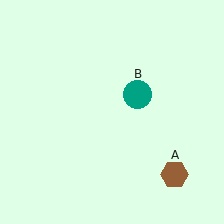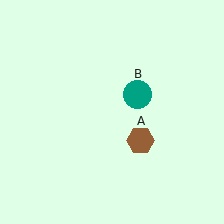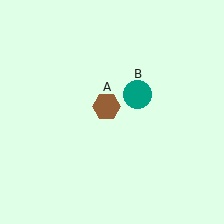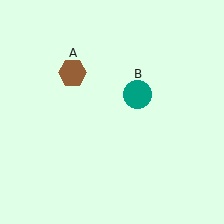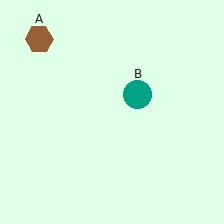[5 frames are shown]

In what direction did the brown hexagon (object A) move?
The brown hexagon (object A) moved up and to the left.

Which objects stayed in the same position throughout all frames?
Teal circle (object B) remained stationary.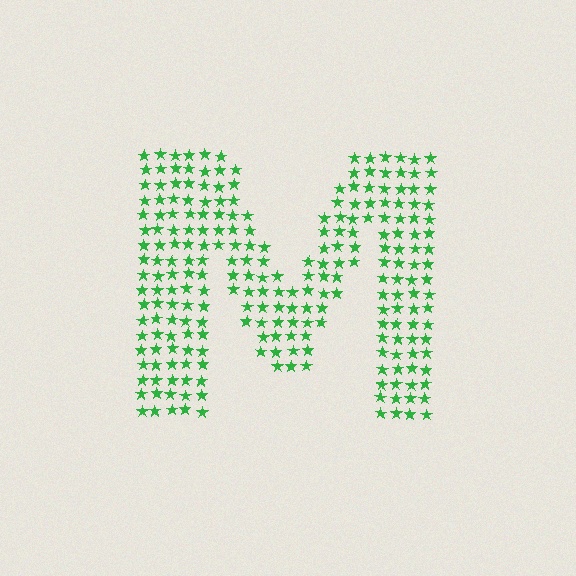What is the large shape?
The large shape is the letter M.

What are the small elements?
The small elements are stars.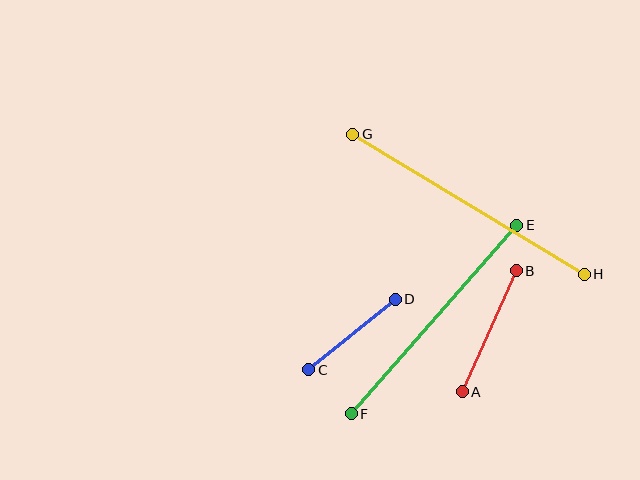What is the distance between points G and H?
The distance is approximately 270 pixels.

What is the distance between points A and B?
The distance is approximately 133 pixels.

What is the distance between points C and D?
The distance is approximately 112 pixels.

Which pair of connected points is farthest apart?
Points G and H are farthest apart.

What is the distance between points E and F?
The distance is approximately 250 pixels.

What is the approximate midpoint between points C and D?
The midpoint is at approximately (352, 335) pixels.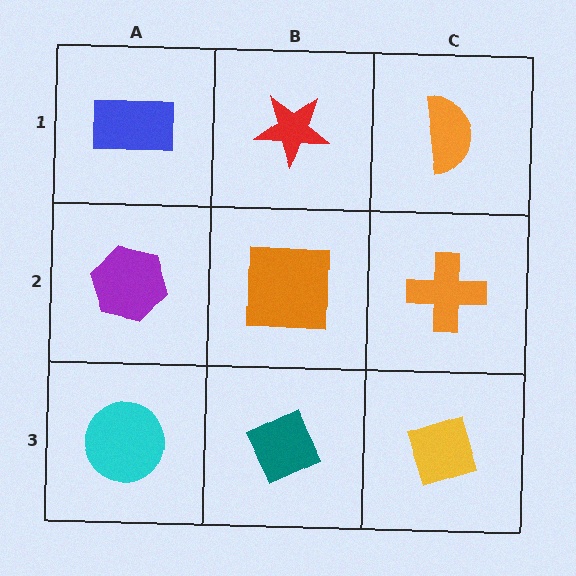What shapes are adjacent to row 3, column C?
An orange cross (row 2, column C), a teal diamond (row 3, column B).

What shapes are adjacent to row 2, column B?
A red star (row 1, column B), a teal diamond (row 3, column B), a purple hexagon (row 2, column A), an orange cross (row 2, column C).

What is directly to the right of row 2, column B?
An orange cross.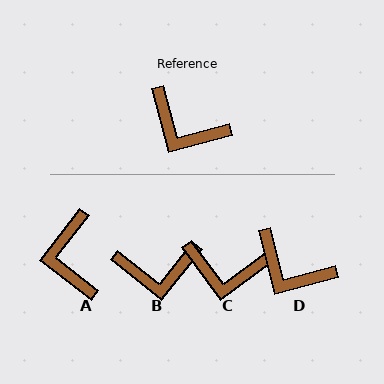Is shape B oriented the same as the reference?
No, it is off by about 37 degrees.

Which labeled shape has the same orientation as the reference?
D.